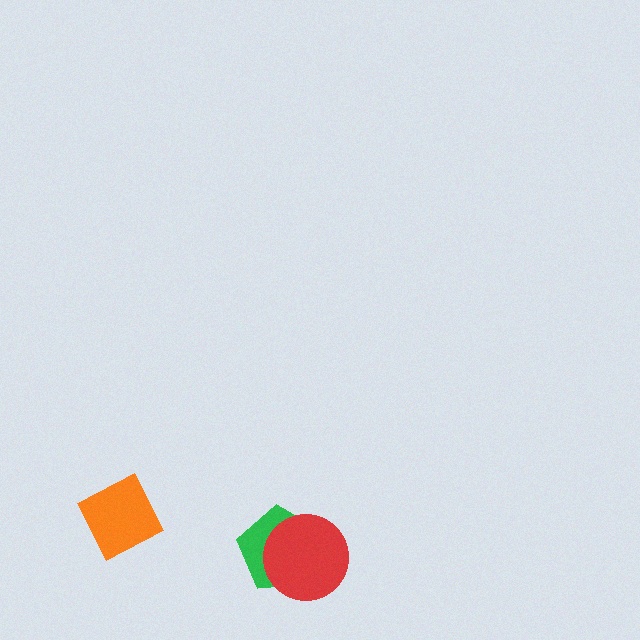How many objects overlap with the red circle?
1 object overlaps with the red circle.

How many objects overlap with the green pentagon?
1 object overlaps with the green pentagon.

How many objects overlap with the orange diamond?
0 objects overlap with the orange diamond.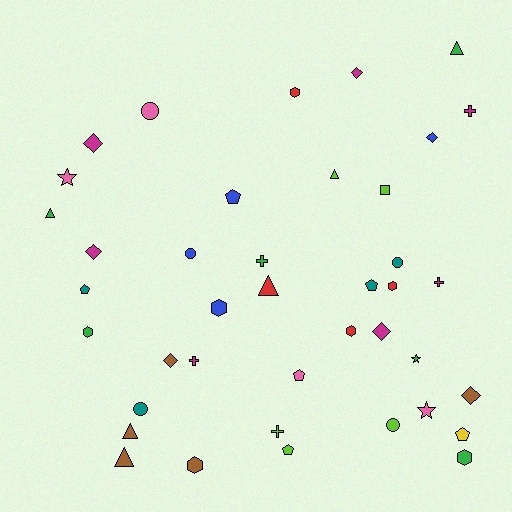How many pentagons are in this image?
There are 6 pentagons.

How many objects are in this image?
There are 40 objects.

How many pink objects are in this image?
There are 4 pink objects.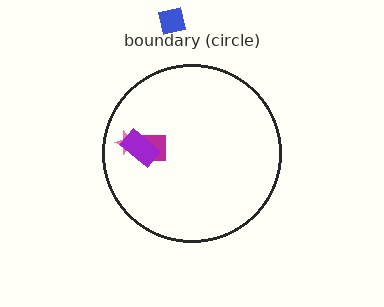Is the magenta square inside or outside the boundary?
Inside.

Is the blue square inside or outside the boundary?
Outside.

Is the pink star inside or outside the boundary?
Inside.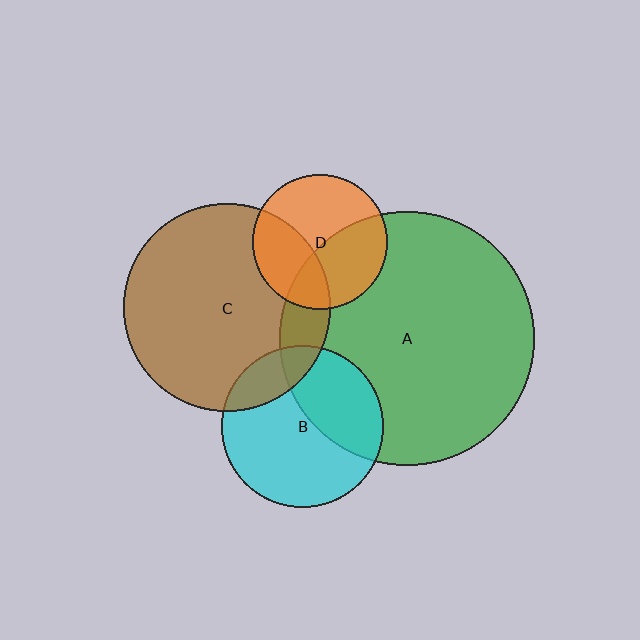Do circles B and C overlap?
Yes.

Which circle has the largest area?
Circle A (green).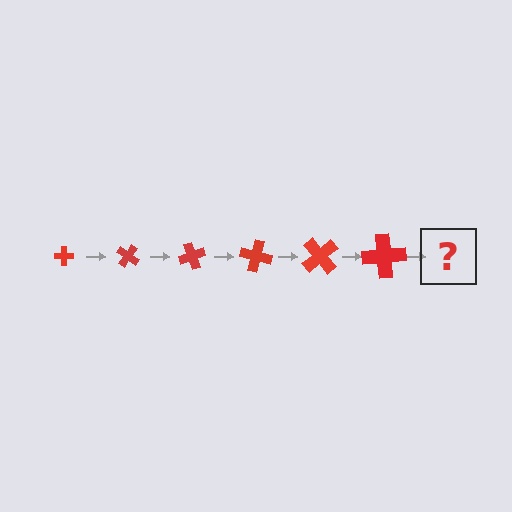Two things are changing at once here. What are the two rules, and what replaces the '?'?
The two rules are that the cross grows larger each step and it rotates 35 degrees each step. The '?' should be a cross, larger than the previous one and rotated 210 degrees from the start.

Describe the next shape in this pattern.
It should be a cross, larger than the previous one and rotated 210 degrees from the start.